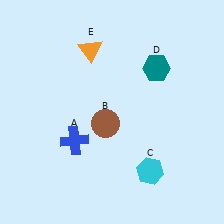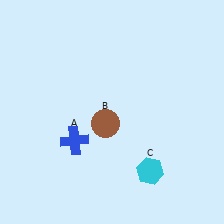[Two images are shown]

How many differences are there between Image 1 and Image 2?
There are 2 differences between the two images.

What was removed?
The teal hexagon (D), the orange triangle (E) were removed in Image 2.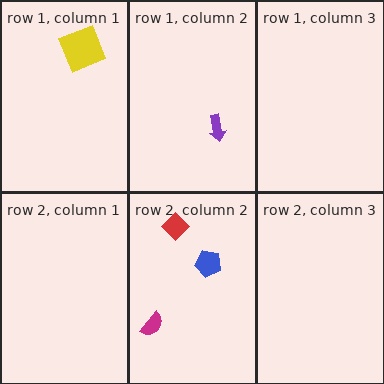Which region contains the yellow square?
The row 1, column 1 region.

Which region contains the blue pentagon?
The row 2, column 2 region.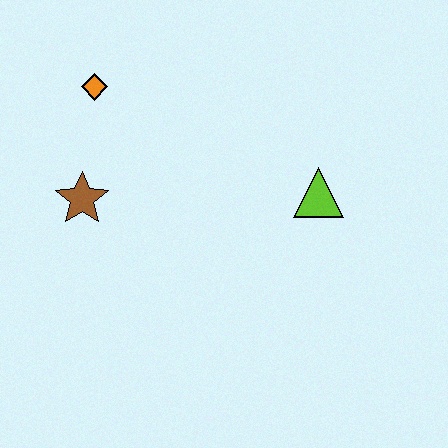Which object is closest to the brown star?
The orange diamond is closest to the brown star.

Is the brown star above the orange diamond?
No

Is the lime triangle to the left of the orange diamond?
No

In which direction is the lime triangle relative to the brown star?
The lime triangle is to the right of the brown star.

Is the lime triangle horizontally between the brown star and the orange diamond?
No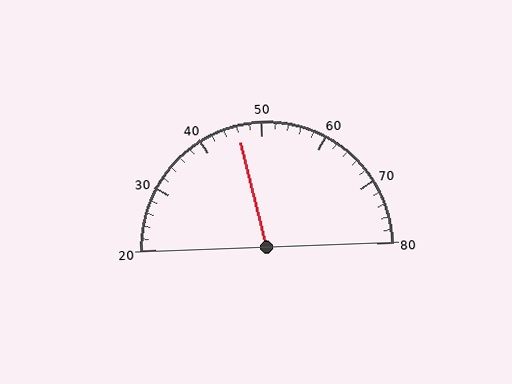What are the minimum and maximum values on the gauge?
The gauge ranges from 20 to 80.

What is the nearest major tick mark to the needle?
The nearest major tick mark is 50.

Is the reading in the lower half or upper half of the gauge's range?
The reading is in the lower half of the range (20 to 80).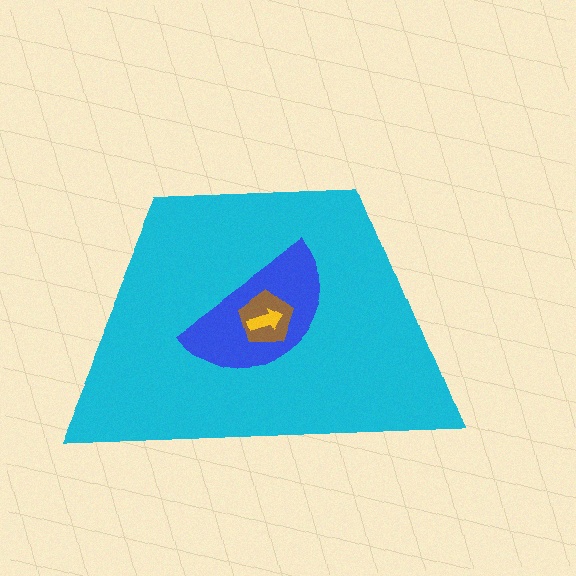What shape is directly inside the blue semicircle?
The brown pentagon.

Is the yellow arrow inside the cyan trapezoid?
Yes.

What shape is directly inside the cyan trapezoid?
The blue semicircle.